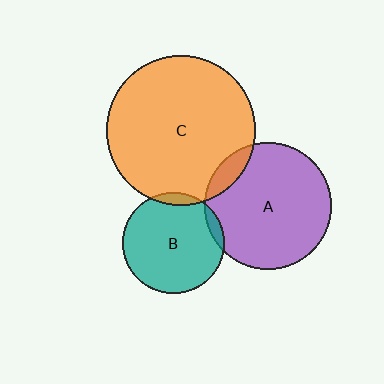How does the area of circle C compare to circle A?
Approximately 1.4 times.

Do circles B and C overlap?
Yes.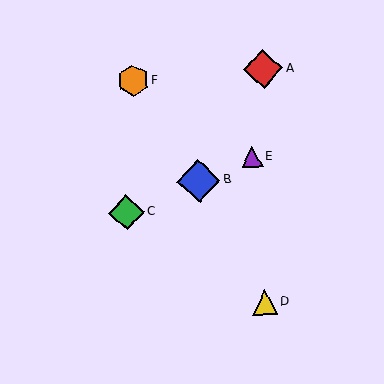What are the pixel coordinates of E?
Object E is at (252, 157).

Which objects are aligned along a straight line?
Objects B, C, E are aligned along a straight line.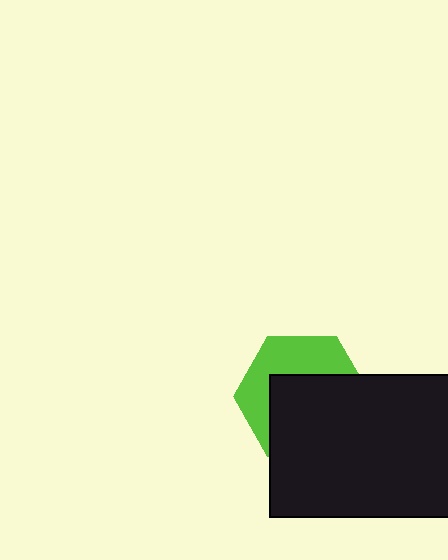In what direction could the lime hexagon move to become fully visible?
The lime hexagon could move up. That would shift it out from behind the black rectangle entirely.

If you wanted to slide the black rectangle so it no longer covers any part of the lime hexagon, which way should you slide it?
Slide it down — that is the most direct way to separate the two shapes.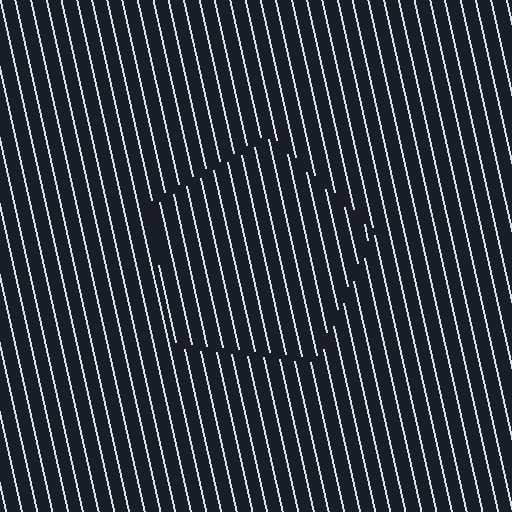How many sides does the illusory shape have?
5 sides — the line-ends trace a pentagon.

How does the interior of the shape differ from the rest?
The interior of the shape contains the same grating, shifted by half a period — the contour is defined by the phase discontinuity where line-ends from the inner and outer gratings abut.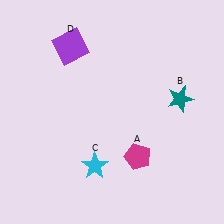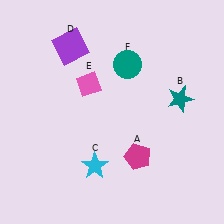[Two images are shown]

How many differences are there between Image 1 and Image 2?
There are 2 differences between the two images.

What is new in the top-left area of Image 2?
A pink diamond (E) was added in the top-left area of Image 2.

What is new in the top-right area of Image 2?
A teal circle (F) was added in the top-right area of Image 2.